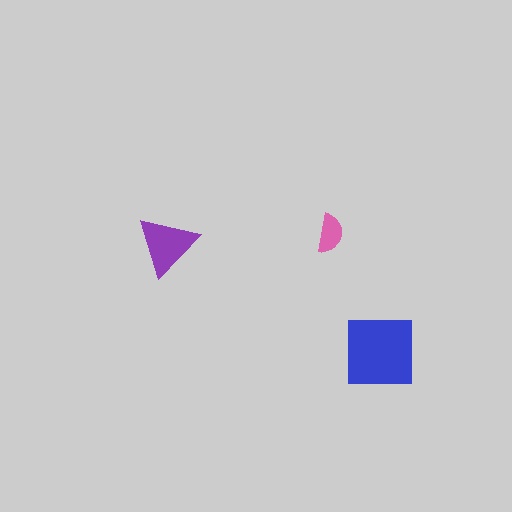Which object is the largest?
The blue square.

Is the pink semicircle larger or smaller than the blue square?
Smaller.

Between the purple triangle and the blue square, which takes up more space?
The blue square.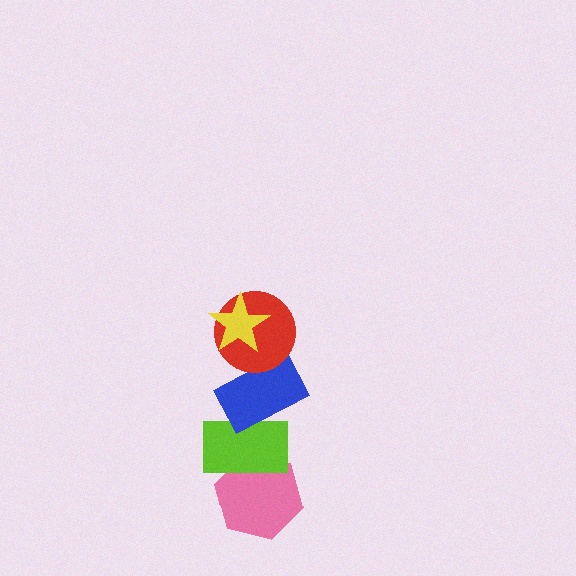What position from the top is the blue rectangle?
The blue rectangle is 3rd from the top.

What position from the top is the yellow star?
The yellow star is 1st from the top.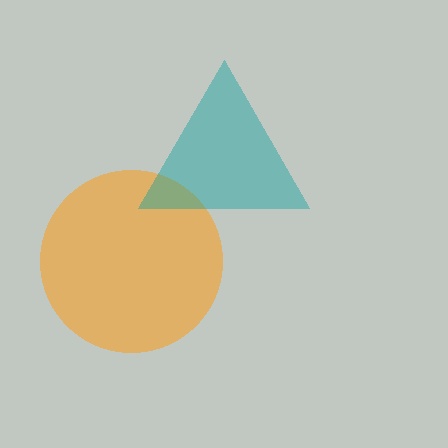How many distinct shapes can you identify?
There are 2 distinct shapes: an orange circle, a teal triangle.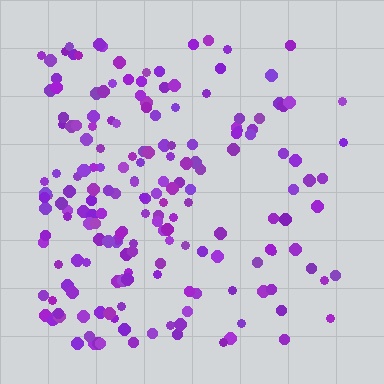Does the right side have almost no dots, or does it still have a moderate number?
Still a moderate number, just noticeably fewer than the left.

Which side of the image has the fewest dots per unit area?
The right.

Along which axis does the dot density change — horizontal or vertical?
Horizontal.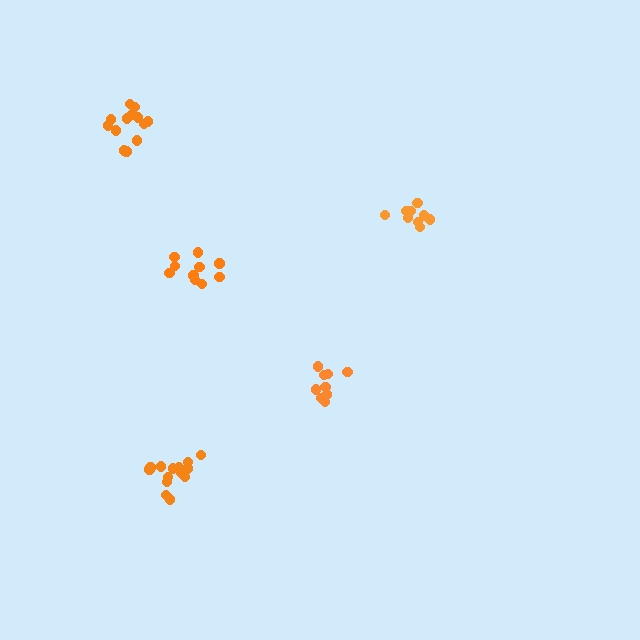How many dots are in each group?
Group 1: 14 dots, Group 2: 13 dots, Group 3: 9 dots, Group 4: 9 dots, Group 5: 10 dots (55 total).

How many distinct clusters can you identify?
There are 5 distinct clusters.